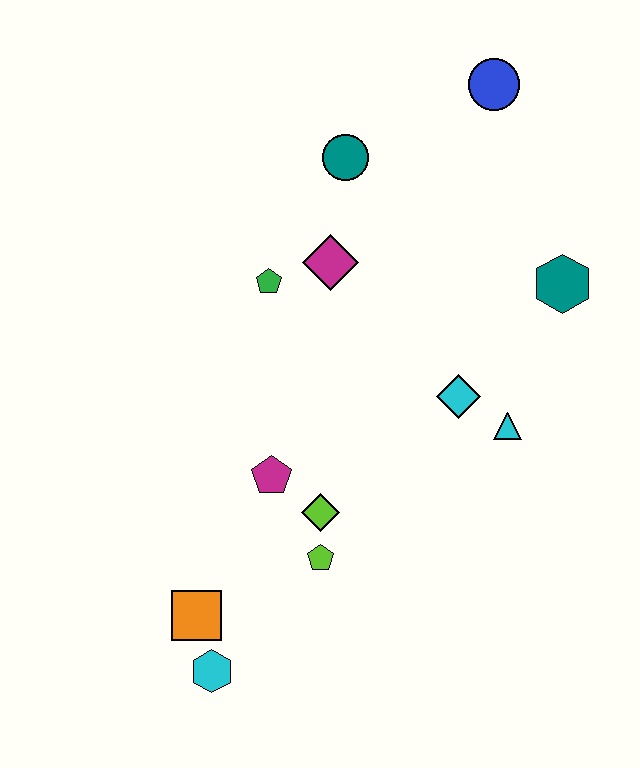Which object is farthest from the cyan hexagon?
The blue circle is farthest from the cyan hexagon.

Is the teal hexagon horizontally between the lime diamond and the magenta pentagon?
No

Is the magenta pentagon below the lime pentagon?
No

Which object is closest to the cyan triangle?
The cyan diamond is closest to the cyan triangle.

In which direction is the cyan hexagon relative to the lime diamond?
The cyan hexagon is below the lime diamond.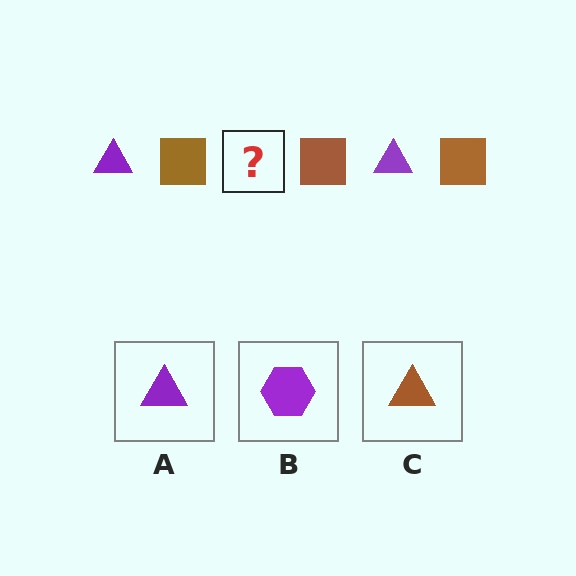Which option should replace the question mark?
Option A.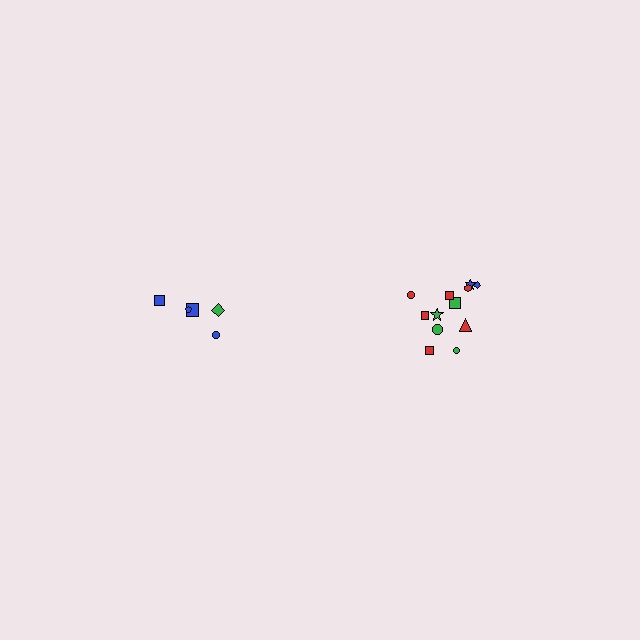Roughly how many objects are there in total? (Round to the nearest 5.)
Roughly 15 objects in total.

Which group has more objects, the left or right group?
The right group.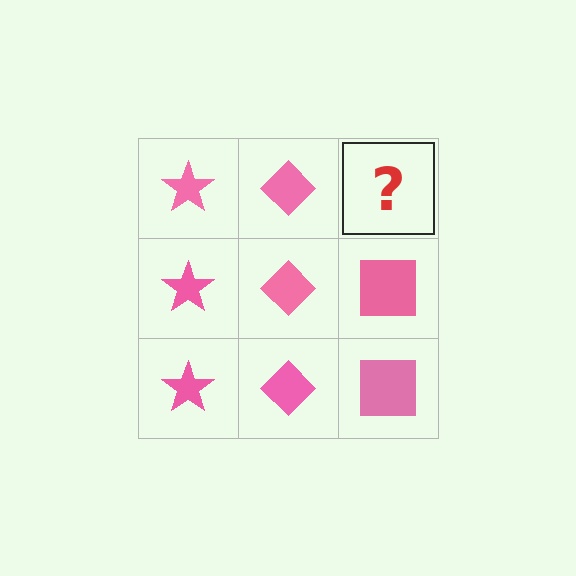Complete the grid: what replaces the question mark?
The question mark should be replaced with a pink square.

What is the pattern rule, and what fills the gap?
The rule is that each column has a consistent shape. The gap should be filled with a pink square.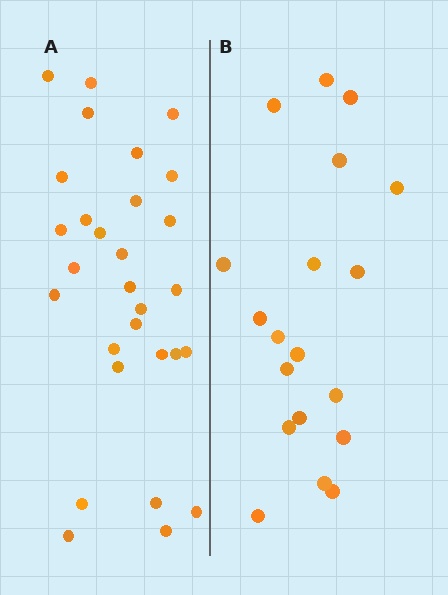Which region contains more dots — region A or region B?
Region A (the left region) has more dots.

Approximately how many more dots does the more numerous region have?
Region A has roughly 10 or so more dots than region B.